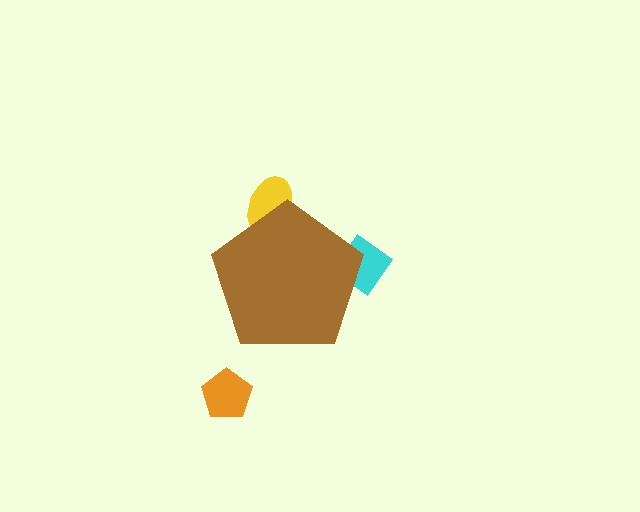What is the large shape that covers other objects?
A brown pentagon.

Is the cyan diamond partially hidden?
Yes, the cyan diamond is partially hidden behind the brown pentagon.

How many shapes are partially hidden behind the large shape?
2 shapes are partially hidden.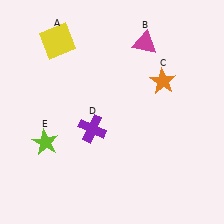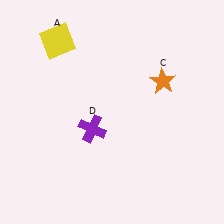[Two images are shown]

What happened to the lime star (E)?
The lime star (E) was removed in Image 2. It was in the bottom-left area of Image 1.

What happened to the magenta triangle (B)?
The magenta triangle (B) was removed in Image 2. It was in the top-right area of Image 1.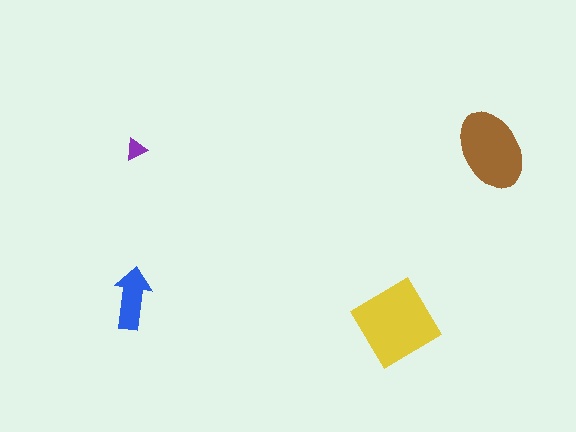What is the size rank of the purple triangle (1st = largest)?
4th.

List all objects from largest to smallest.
The yellow diamond, the brown ellipse, the blue arrow, the purple triangle.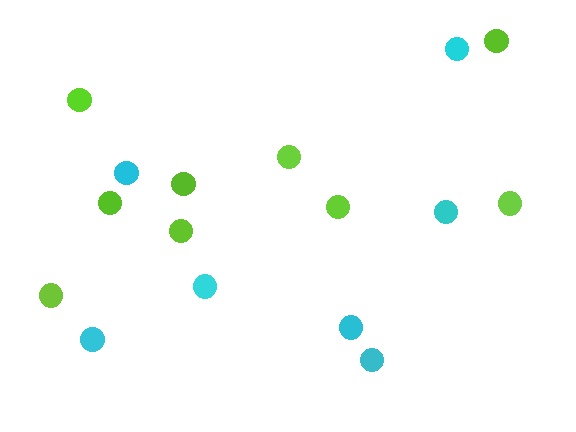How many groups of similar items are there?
There are 2 groups: one group of cyan circles (7) and one group of lime circles (9).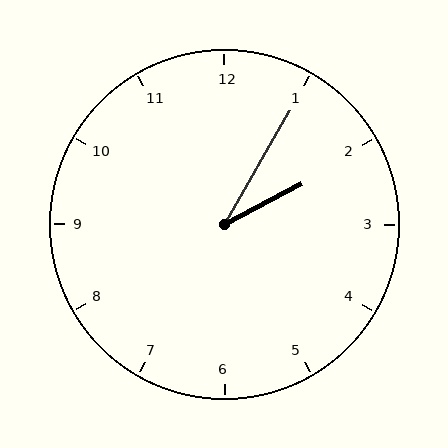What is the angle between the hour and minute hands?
Approximately 32 degrees.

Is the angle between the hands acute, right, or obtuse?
It is acute.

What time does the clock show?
2:05.